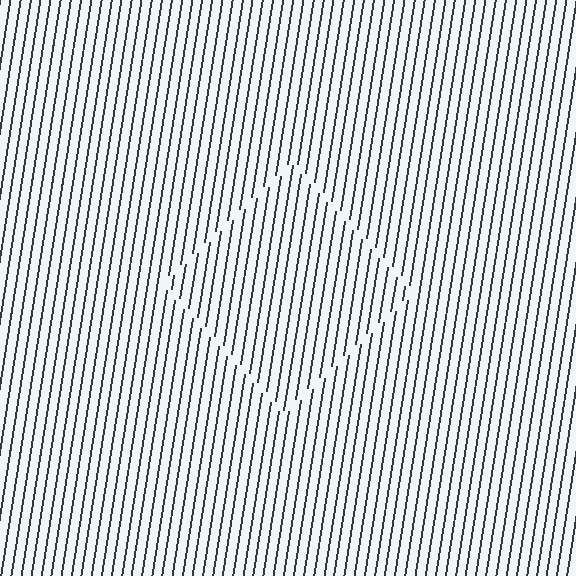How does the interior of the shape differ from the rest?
The interior of the shape contains the same grating, shifted by half a period — the contour is defined by the phase discontinuity where line-ends from the inner and outer gratings abut.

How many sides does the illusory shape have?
4 sides — the line-ends trace a square.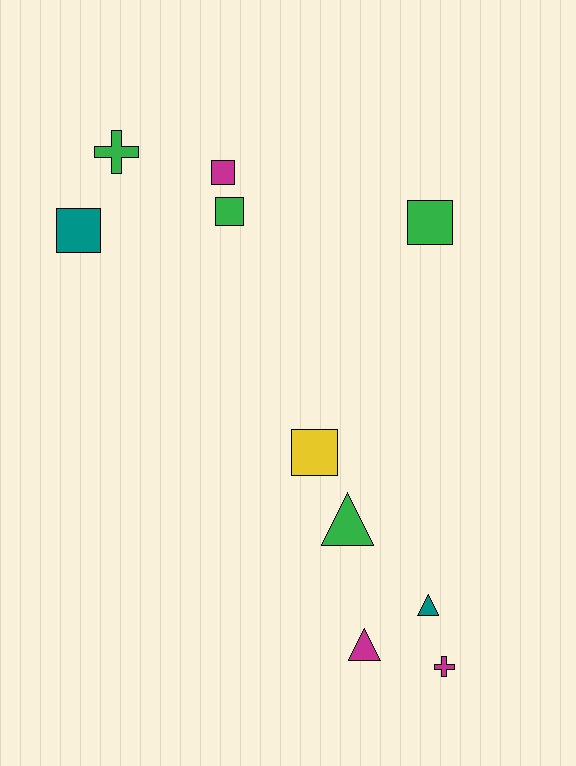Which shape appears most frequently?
Square, with 5 objects.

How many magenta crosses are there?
There is 1 magenta cross.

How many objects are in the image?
There are 10 objects.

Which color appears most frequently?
Green, with 4 objects.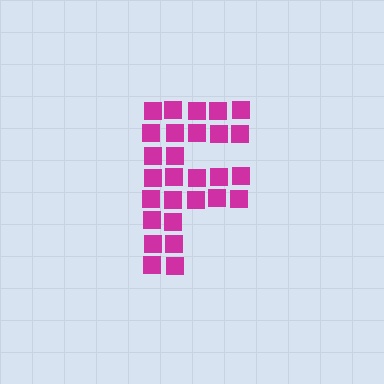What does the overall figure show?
The overall figure shows the letter F.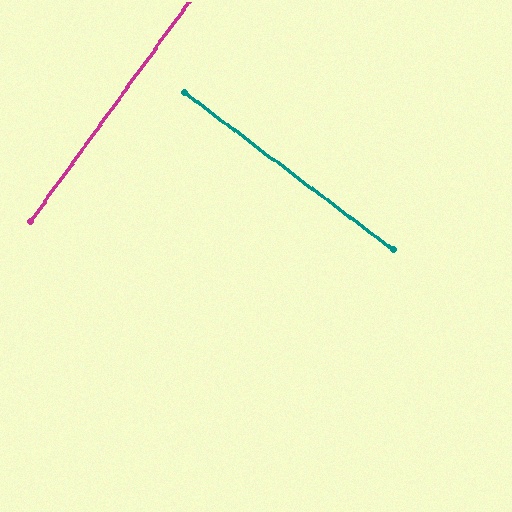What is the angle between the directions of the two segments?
Approximately 89 degrees.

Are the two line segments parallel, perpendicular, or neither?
Perpendicular — they meet at approximately 89°.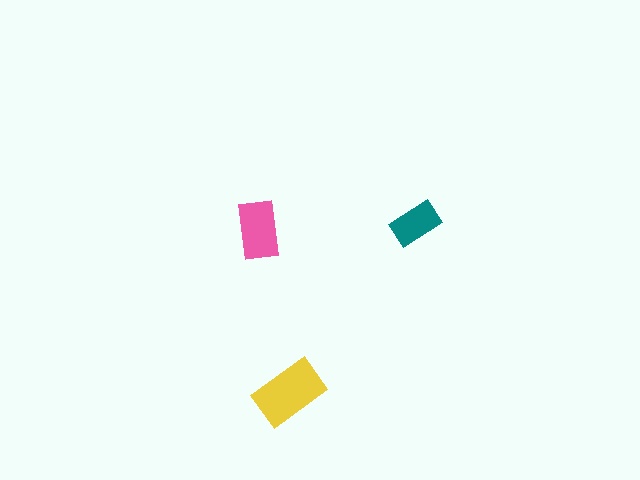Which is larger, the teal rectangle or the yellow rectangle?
The yellow one.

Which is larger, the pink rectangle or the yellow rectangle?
The yellow one.